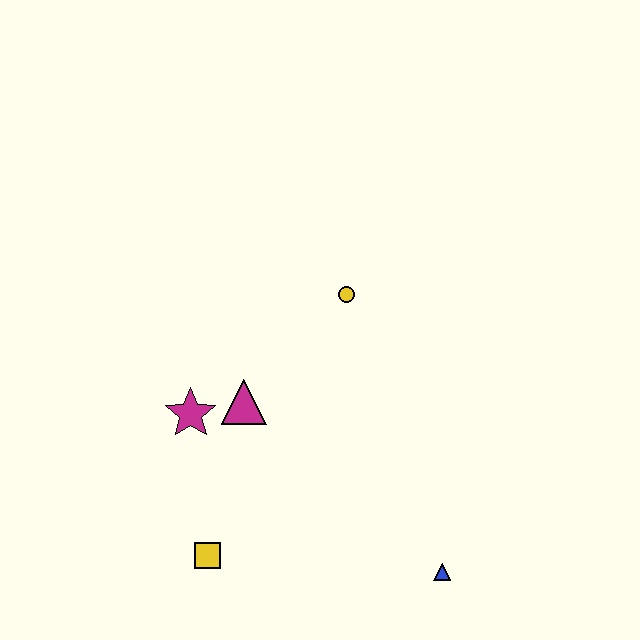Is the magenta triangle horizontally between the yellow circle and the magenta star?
Yes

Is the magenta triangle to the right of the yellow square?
Yes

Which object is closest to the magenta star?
The magenta triangle is closest to the magenta star.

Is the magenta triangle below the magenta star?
No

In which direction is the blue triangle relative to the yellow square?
The blue triangle is to the right of the yellow square.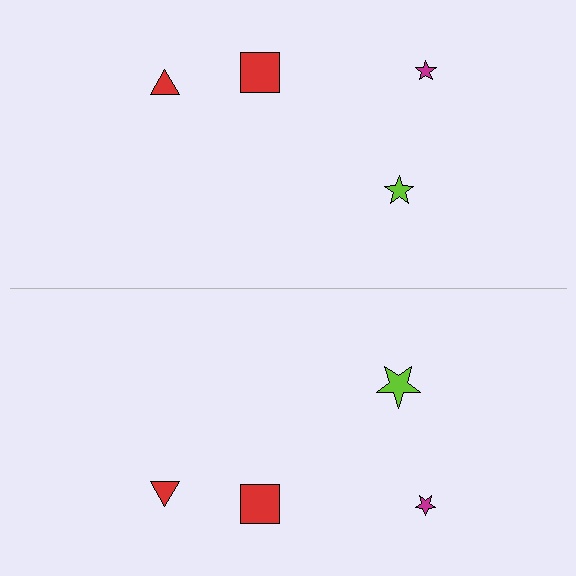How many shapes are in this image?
There are 8 shapes in this image.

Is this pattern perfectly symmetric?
No, the pattern is not perfectly symmetric. The lime star on the bottom side has a different size than its mirror counterpart.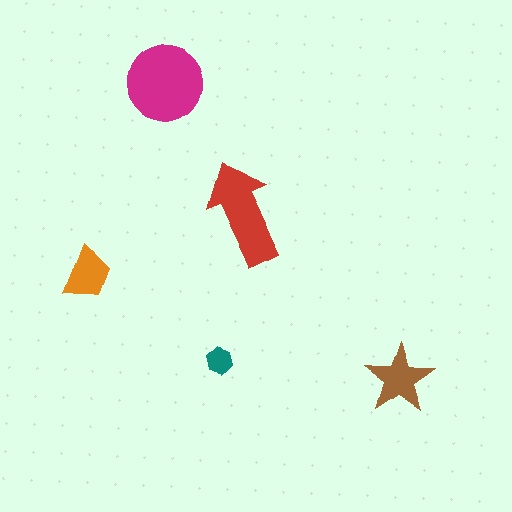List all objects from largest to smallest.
The magenta circle, the red arrow, the brown star, the orange trapezoid, the teal hexagon.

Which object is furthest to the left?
The orange trapezoid is leftmost.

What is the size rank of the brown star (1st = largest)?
3rd.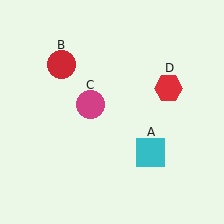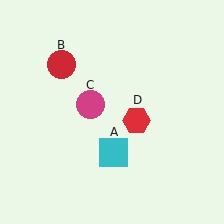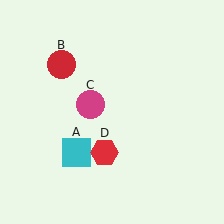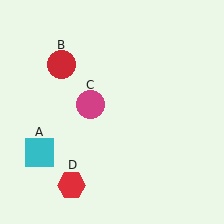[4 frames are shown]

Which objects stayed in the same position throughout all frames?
Red circle (object B) and magenta circle (object C) remained stationary.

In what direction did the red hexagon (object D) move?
The red hexagon (object D) moved down and to the left.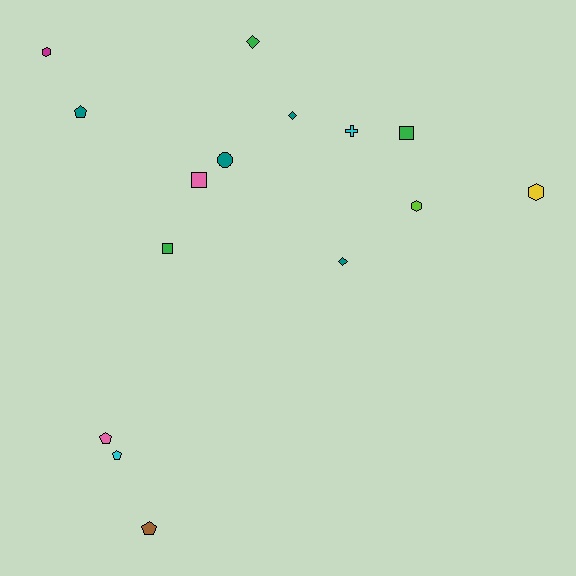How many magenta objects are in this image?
There is 1 magenta object.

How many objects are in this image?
There are 15 objects.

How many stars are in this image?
There are no stars.